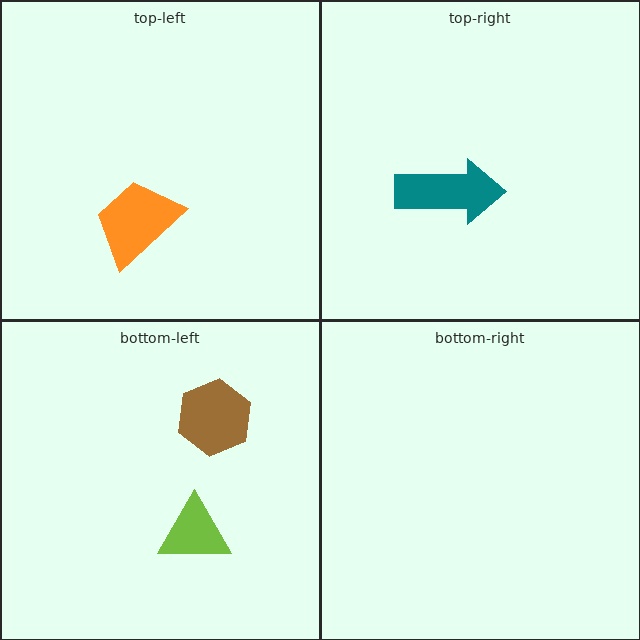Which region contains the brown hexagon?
The bottom-left region.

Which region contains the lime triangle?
The bottom-left region.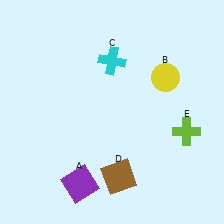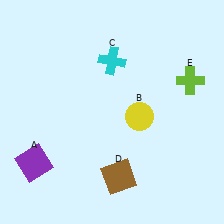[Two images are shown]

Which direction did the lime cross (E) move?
The lime cross (E) moved up.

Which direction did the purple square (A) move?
The purple square (A) moved left.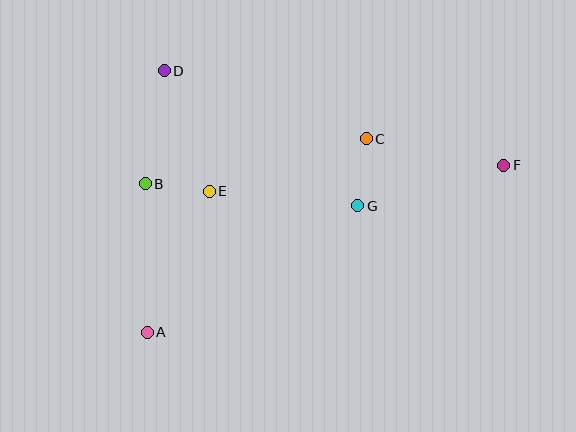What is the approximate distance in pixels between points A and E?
The distance between A and E is approximately 154 pixels.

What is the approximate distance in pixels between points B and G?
The distance between B and G is approximately 214 pixels.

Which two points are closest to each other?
Points B and E are closest to each other.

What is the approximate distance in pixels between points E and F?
The distance between E and F is approximately 295 pixels.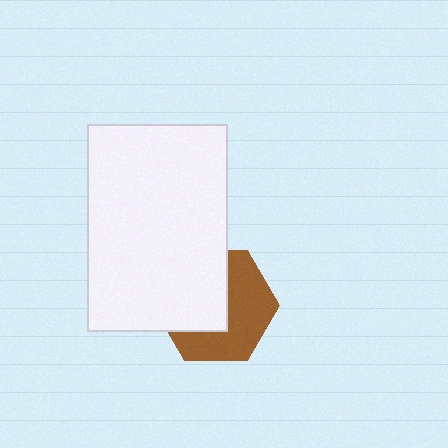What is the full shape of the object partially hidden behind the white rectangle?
The partially hidden object is a brown hexagon.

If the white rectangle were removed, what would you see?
You would see the complete brown hexagon.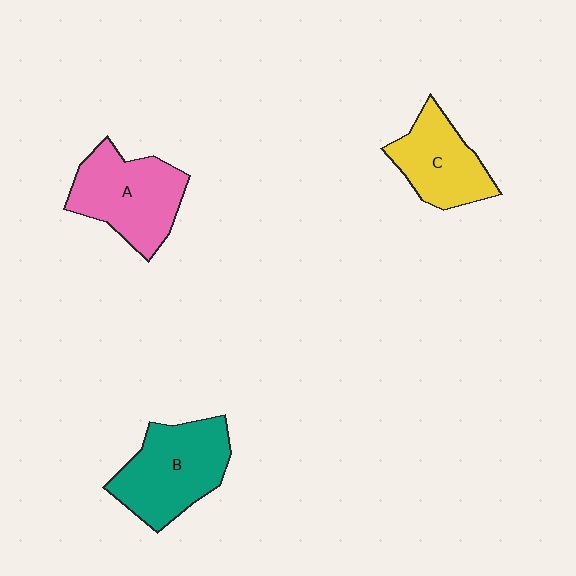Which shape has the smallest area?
Shape C (yellow).